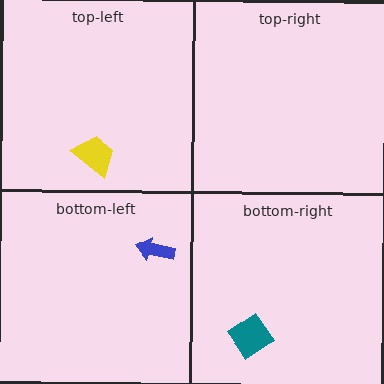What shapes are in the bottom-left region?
The blue arrow.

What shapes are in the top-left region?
The yellow trapezoid.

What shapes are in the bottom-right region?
The teal diamond.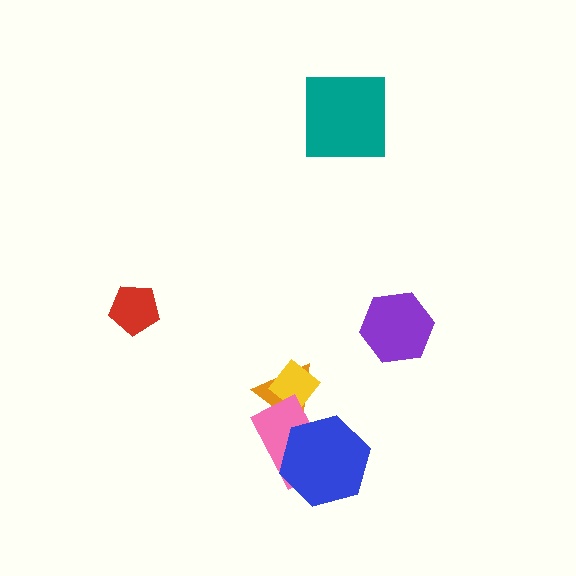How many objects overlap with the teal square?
0 objects overlap with the teal square.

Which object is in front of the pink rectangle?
The blue hexagon is in front of the pink rectangle.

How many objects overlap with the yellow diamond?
2 objects overlap with the yellow diamond.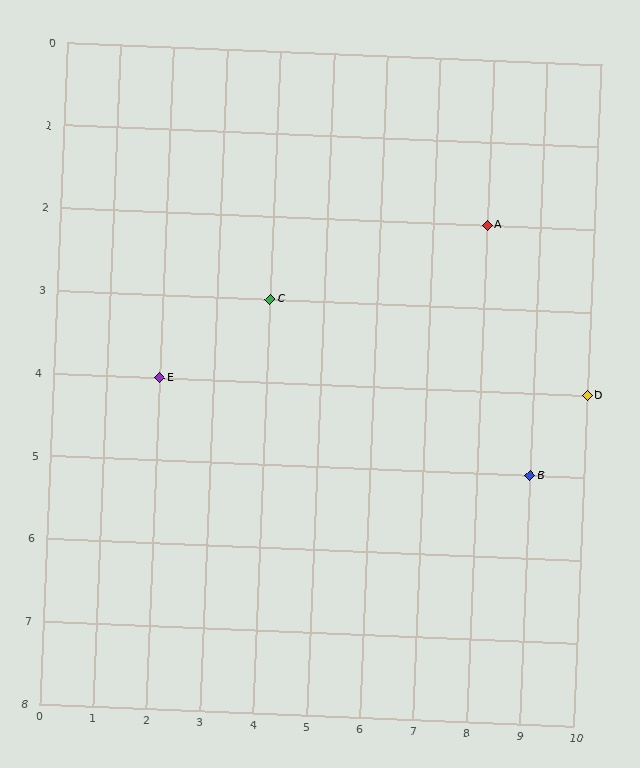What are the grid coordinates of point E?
Point E is at grid coordinates (2, 4).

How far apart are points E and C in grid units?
Points E and C are 2 columns and 1 row apart (about 2.2 grid units diagonally).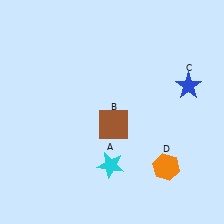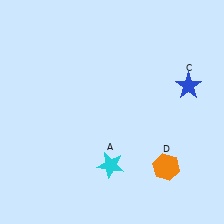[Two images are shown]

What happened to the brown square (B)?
The brown square (B) was removed in Image 2. It was in the bottom-right area of Image 1.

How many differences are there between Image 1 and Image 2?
There is 1 difference between the two images.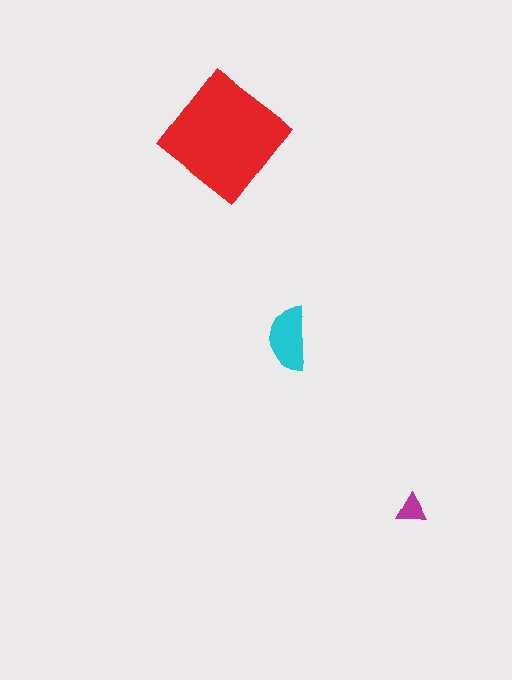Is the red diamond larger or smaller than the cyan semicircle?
Larger.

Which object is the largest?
The red diamond.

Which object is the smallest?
The magenta triangle.